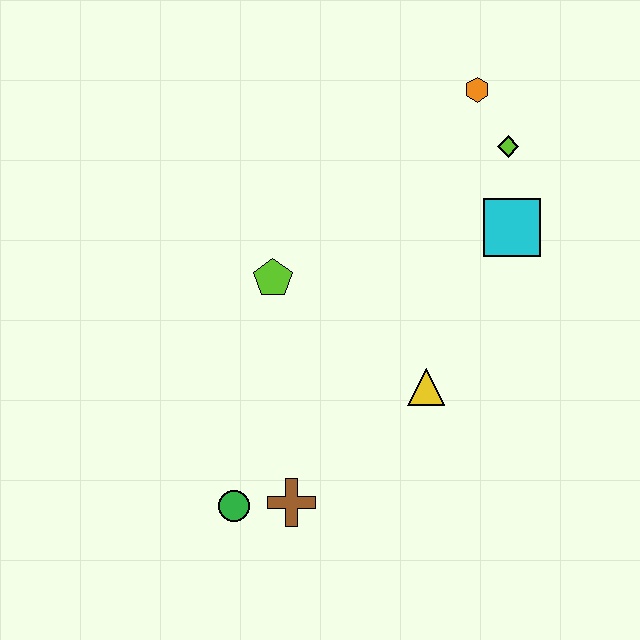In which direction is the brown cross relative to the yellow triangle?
The brown cross is to the left of the yellow triangle.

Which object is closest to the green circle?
The brown cross is closest to the green circle.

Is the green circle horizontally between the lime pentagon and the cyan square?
No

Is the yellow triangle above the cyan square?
No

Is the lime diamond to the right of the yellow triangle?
Yes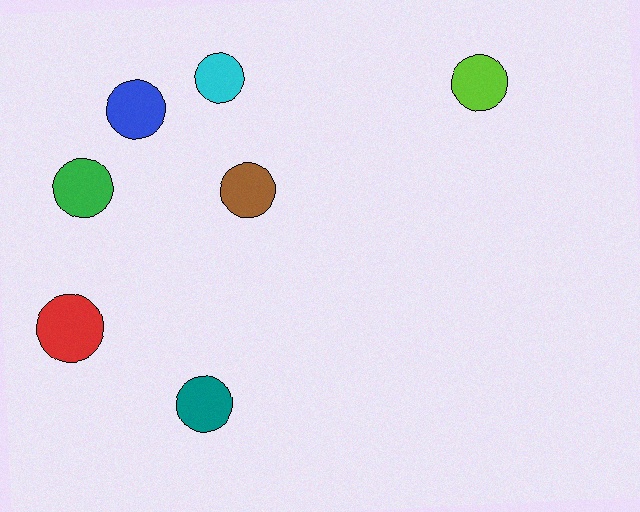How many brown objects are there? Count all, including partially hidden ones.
There is 1 brown object.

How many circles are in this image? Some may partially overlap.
There are 7 circles.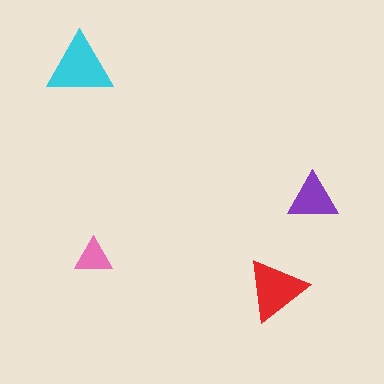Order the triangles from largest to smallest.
the cyan one, the red one, the purple one, the pink one.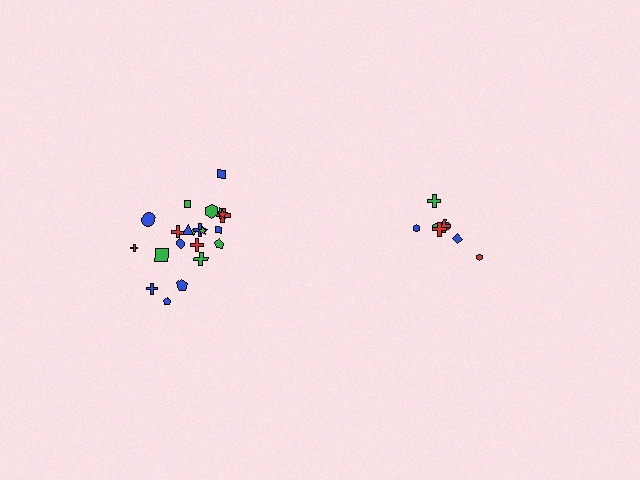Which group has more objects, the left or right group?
The left group.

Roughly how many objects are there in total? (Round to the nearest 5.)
Roughly 30 objects in total.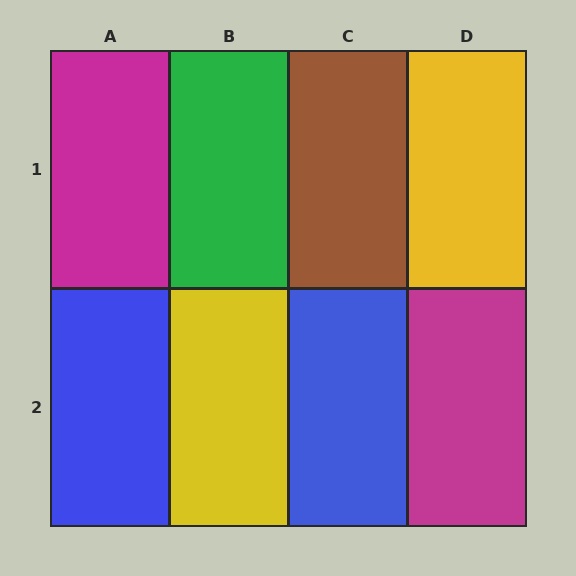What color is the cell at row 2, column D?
Magenta.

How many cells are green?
1 cell is green.